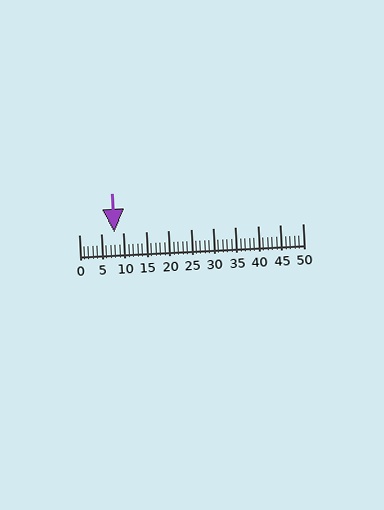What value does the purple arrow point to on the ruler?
The purple arrow points to approximately 8.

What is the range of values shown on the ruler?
The ruler shows values from 0 to 50.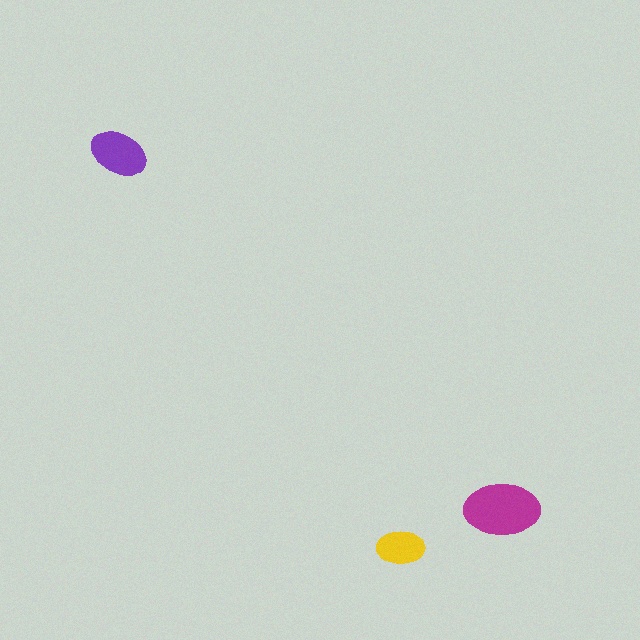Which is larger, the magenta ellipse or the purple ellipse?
The magenta one.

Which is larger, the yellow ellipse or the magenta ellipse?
The magenta one.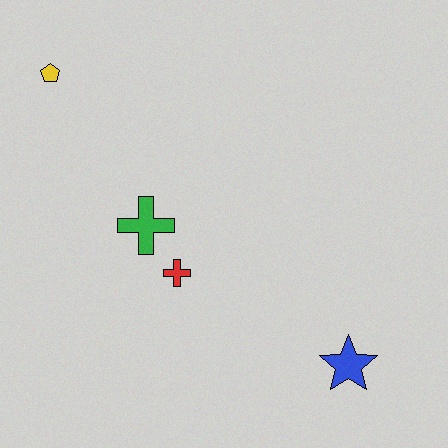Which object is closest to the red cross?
The green cross is closest to the red cross.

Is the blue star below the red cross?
Yes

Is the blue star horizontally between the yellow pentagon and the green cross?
No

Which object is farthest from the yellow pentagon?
The blue star is farthest from the yellow pentagon.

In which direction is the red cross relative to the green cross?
The red cross is below the green cross.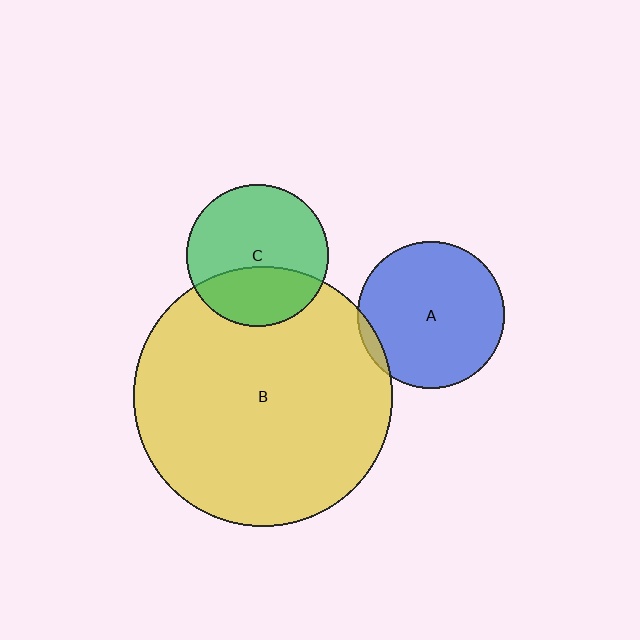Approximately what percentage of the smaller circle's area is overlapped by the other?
Approximately 5%.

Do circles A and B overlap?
Yes.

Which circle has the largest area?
Circle B (yellow).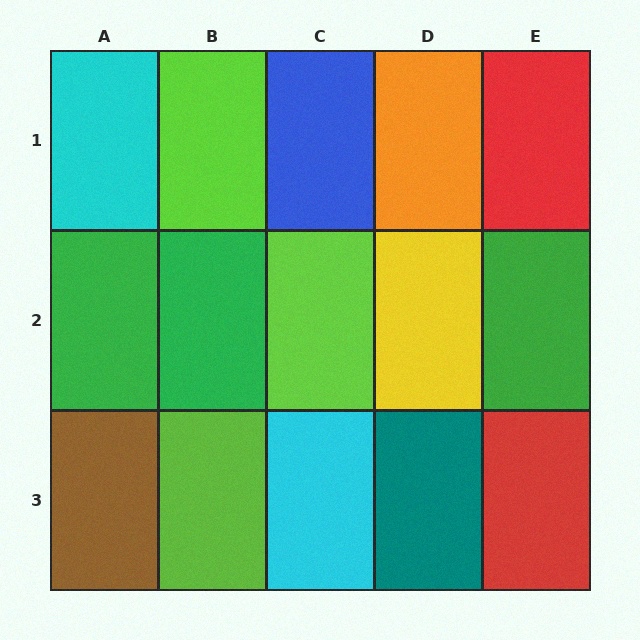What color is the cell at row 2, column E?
Green.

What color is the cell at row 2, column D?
Yellow.